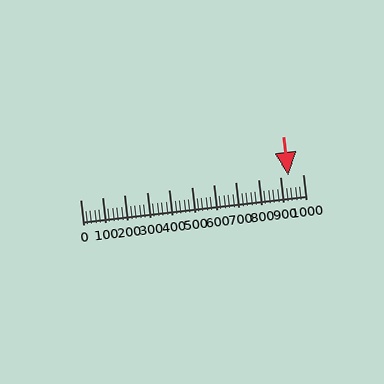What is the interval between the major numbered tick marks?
The major tick marks are spaced 100 units apart.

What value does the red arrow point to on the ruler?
The red arrow points to approximately 933.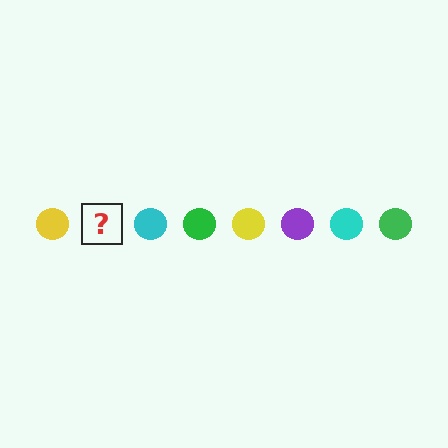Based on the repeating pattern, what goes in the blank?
The blank should be a purple circle.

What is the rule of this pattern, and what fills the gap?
The rule is that the pattern cycles through yellow, purple, cyan, green circles. The gap should be filled with a purple circle.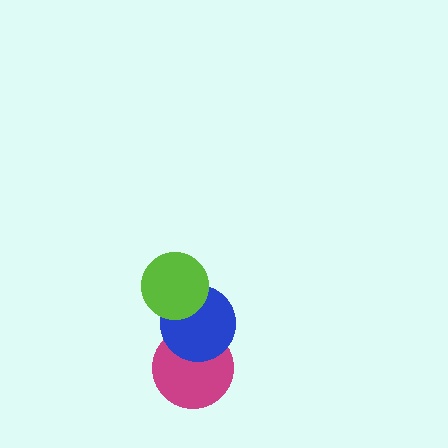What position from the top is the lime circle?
The lime circle is 1st from the top.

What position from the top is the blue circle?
The blue circle is 2nd from the top.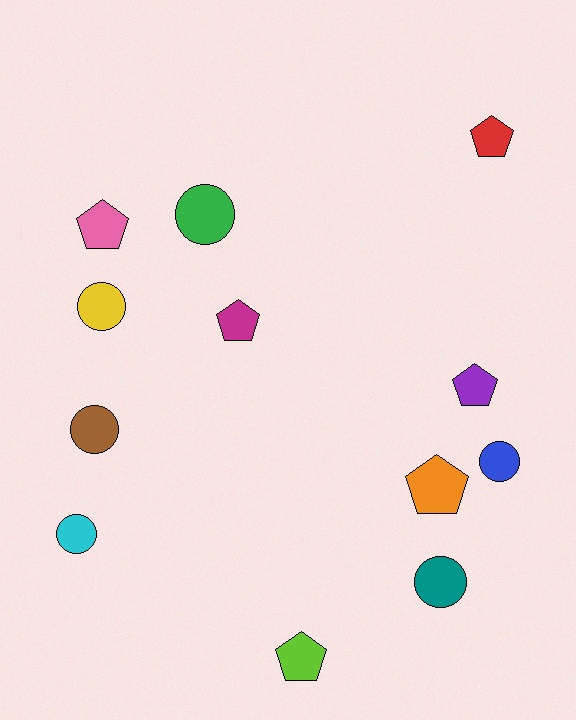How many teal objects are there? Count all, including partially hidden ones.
There is 1 teal object.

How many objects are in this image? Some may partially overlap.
There are 12 objects.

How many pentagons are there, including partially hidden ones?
There are 6 pentagons.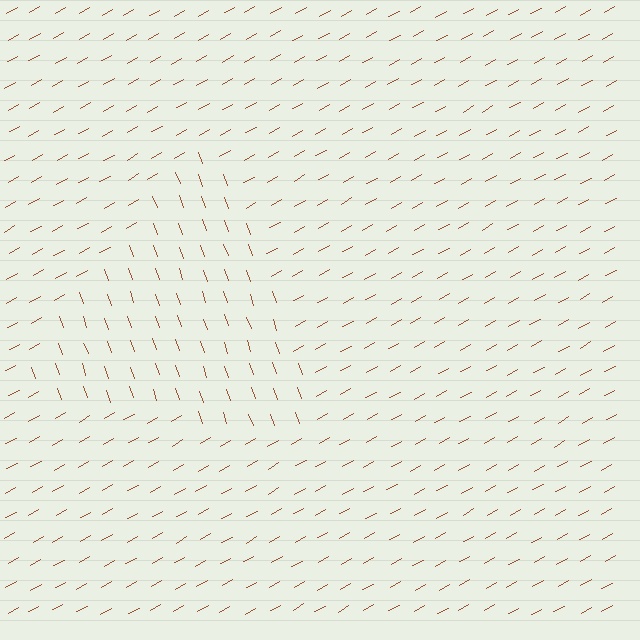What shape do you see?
I see a triangle.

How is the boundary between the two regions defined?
The boundary is defined purely by a change in line orientation (approximately 80 degrees difference). All lines are the same color and thickness.